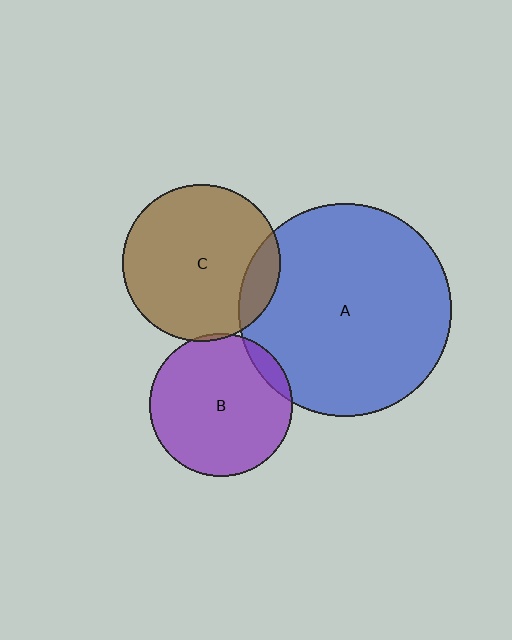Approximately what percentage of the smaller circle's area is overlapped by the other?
Approximately 15%.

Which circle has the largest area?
Circle A (blue).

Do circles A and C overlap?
Yes.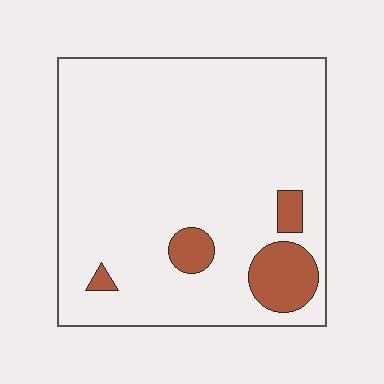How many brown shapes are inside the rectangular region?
4.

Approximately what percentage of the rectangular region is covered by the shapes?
Approximately 10%.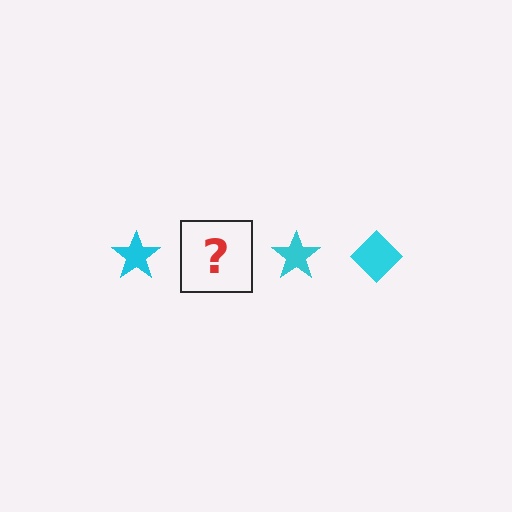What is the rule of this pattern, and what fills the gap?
The rule is that the pattern cycles through star, diamond shapes in cyan. The gap should be filled with a cyan diamond.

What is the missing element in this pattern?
The missing element is a cyan diamond.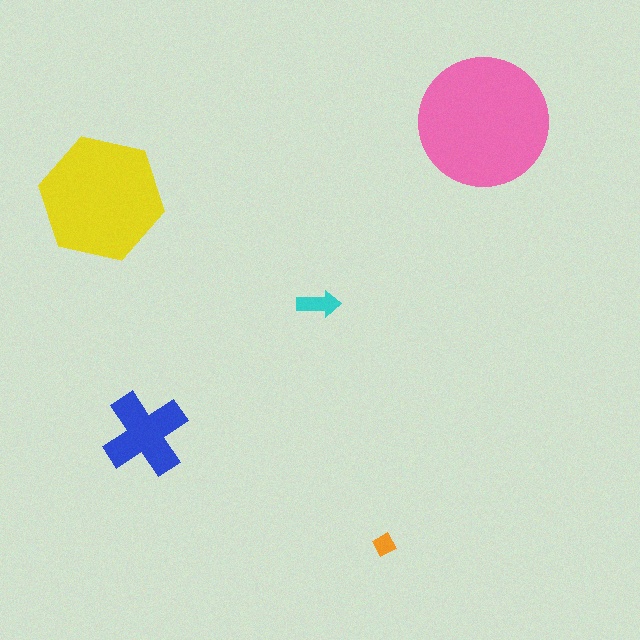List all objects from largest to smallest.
The pink circle, the yellow hexagon, the blue cross, the cyan arrow, the orange diamond.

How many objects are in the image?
There are 5 objects in the image.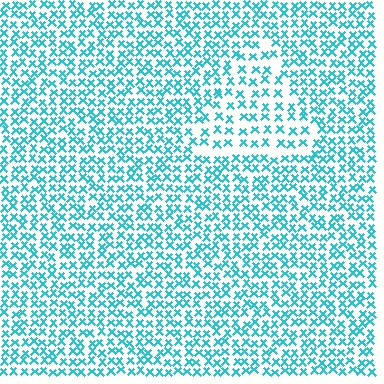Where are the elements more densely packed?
The elements are more densely packed outside the triangle boundary.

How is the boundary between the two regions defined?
The boundary is defined by a change in element density (approximately 1.7x ratio). All elements are the same color, size, and shape.